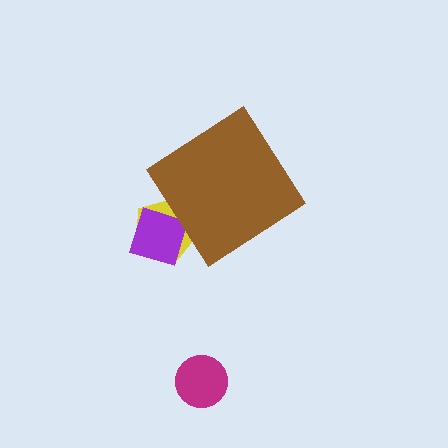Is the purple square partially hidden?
Yes, the purple square is partially hidden behind the brown diamond.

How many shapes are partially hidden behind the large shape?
2 shapes are partially hidden.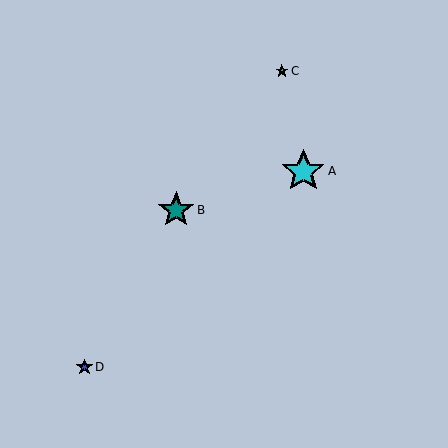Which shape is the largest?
The cyan star (labeled A) is the largest.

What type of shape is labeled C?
Shape C is a green star.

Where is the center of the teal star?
The center of the teal star is at (176, 210).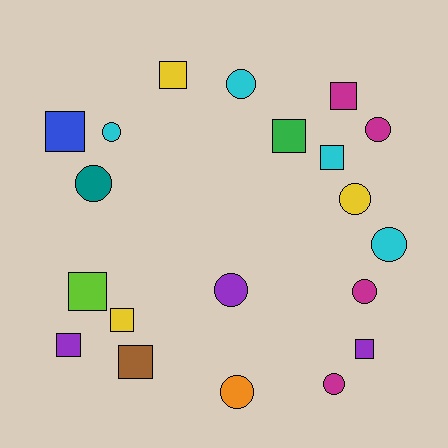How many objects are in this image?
There are 20 objects.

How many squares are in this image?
There are 10 squares.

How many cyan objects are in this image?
There are 4 cyan objects.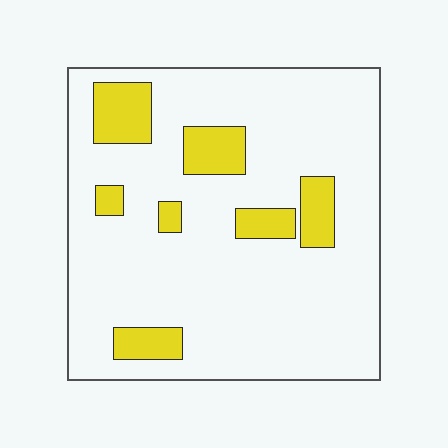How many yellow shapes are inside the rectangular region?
7.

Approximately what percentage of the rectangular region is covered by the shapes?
Approximately 15%.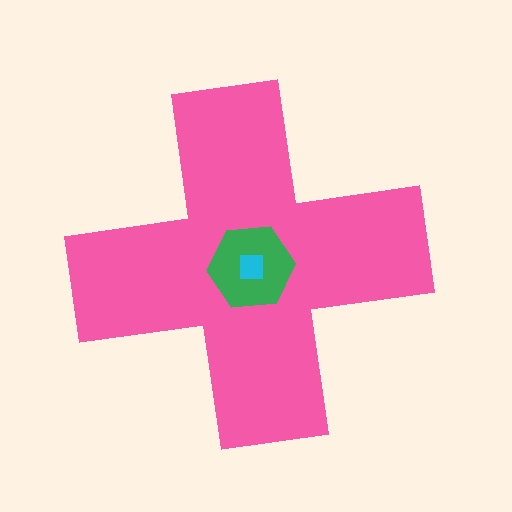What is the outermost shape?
The pink cross.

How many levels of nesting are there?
3.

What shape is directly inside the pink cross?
The green hexagon.